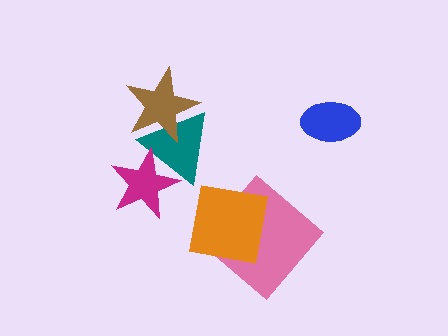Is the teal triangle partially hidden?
Yes, it is partially covered by another shape.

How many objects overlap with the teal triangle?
2 objects overlap with the teal triangle.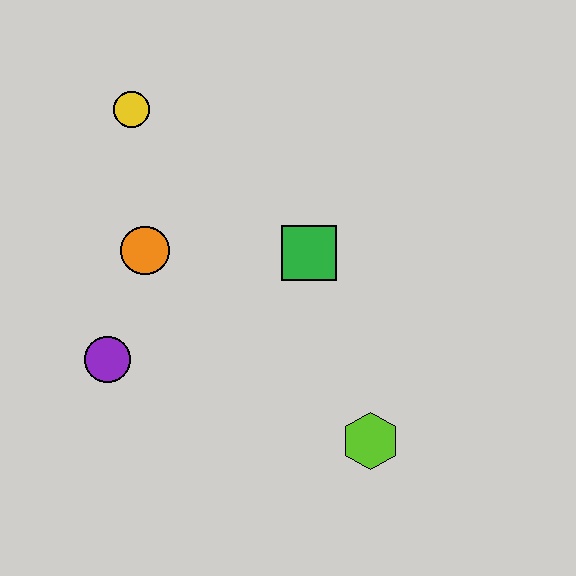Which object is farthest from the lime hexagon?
The yellow circle is farthest from the lime hexagon.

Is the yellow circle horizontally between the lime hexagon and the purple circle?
Yes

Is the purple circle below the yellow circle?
Yes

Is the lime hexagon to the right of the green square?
Yes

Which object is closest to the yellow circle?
The orange circle is closest to the yellow circle.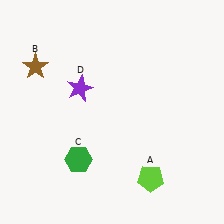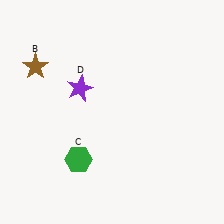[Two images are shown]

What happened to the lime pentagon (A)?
The lime pentagon (A) was removed in Image 2. It was in the bottom-right area of Image 1.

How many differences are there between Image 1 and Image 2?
There is 1 difference between the two images.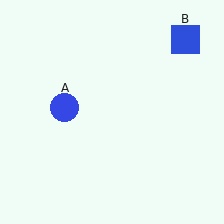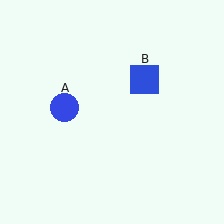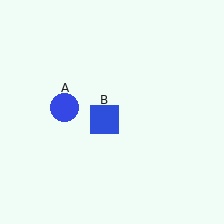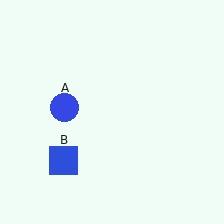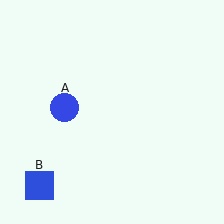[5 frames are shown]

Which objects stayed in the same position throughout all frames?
Blue circle (object A) remained stationary.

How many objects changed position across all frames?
1 object changed position: blue square (object B).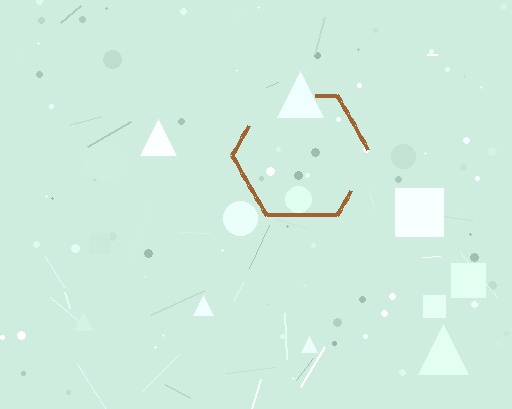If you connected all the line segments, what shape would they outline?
They would outline a hexagon.